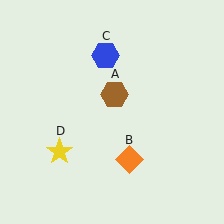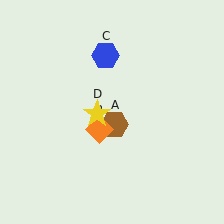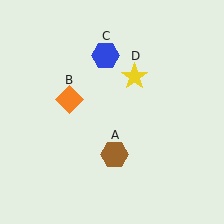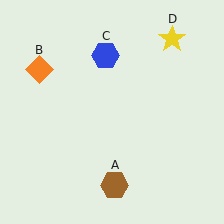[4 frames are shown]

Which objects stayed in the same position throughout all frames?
Blue hexagon (object C) remained stationary.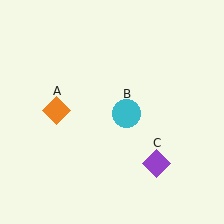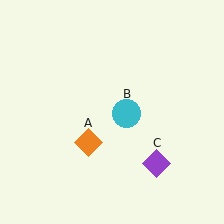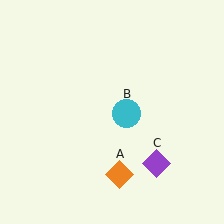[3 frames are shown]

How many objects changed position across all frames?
1 object changed position: orange diamond (object A).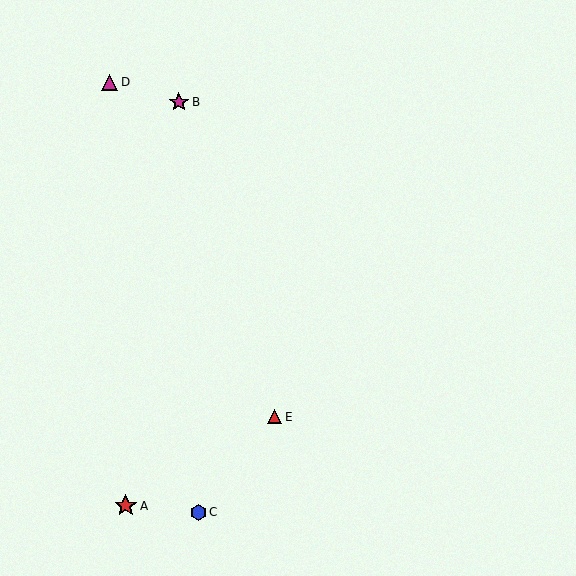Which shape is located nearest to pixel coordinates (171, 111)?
The magenta star (labeled B) at (179, 102) is nearest to that location.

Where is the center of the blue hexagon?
The center of the blue hexagon is at (198, 512).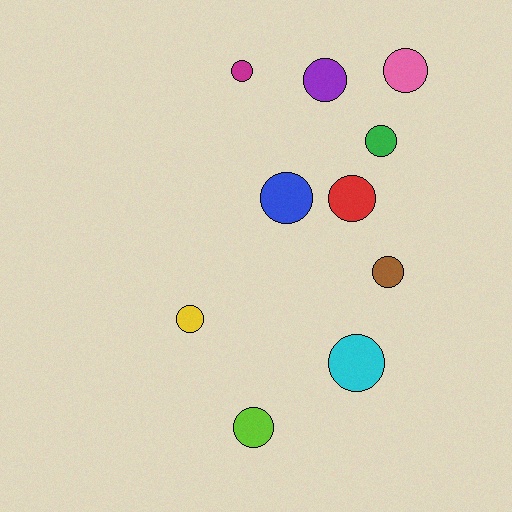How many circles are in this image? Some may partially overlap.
There are 10 circles.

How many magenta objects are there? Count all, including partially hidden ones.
There is 1 magenta object.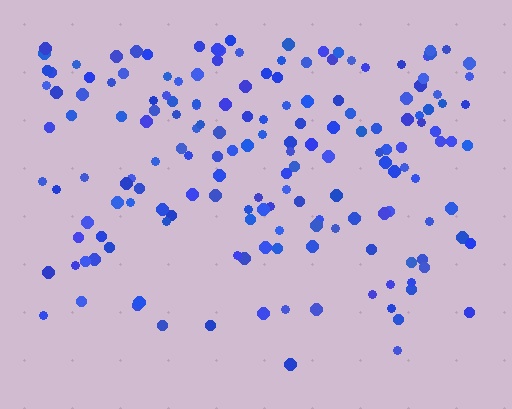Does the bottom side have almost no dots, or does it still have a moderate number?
Still a moderate number, just noticeably fewer than the top.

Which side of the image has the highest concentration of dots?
The top.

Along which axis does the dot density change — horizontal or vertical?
Vertical.